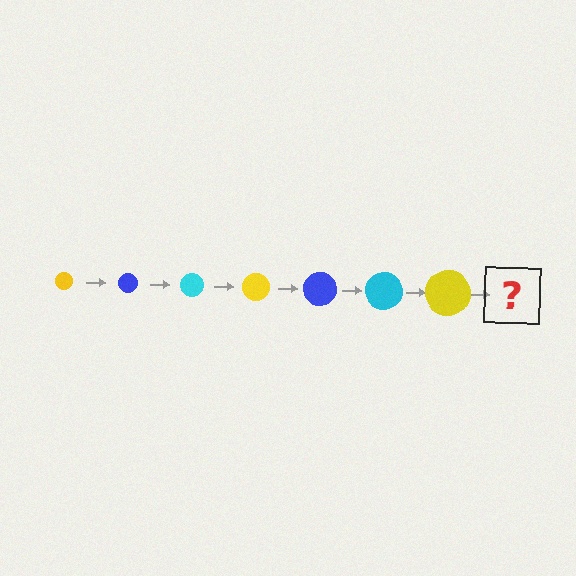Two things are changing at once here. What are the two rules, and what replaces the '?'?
The two rules are that the circle grows larger each step and the color cycles through yellow, blue, and cyan. The '?' should be a blue circle, larger than the previous one.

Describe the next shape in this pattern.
It should be a blue circle, larger than the previous one.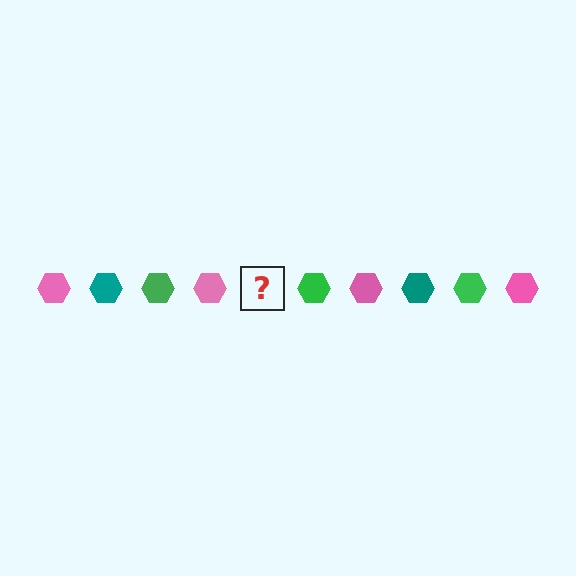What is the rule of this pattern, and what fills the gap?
The rule is that the pattern cycles through pink, teal, green hexagons. The gap should be filled with a teal hexagon.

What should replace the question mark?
The question mark should be replaced with a teal hexagon.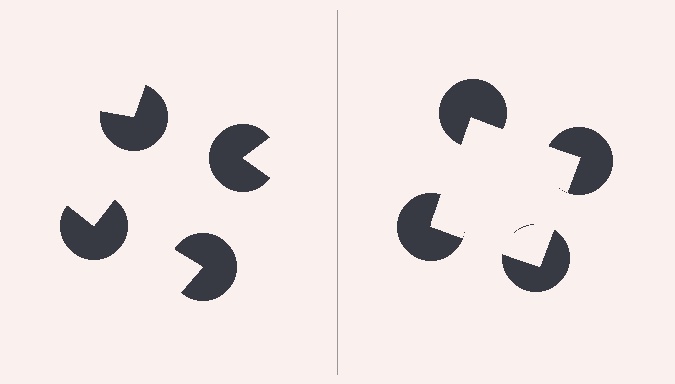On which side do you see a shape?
An illusory square appears on the right side. On the left side the wedge cuts are rotated, so no coherent shape forms.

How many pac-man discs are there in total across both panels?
8 — 4 on each side.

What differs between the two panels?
The pac-man discs are positioned identically on both sides; only the wedge orientations differ. On the right they align to a square; on the left they are misaligned.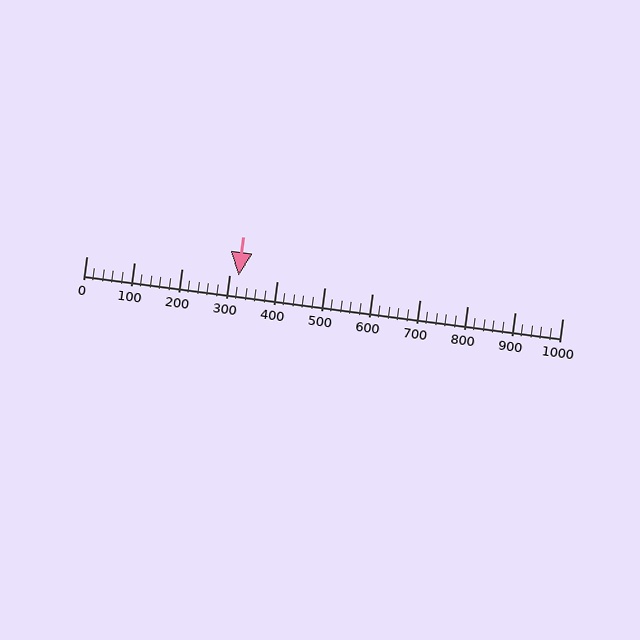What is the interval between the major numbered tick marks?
The major tick marks are spaced 100 units apart.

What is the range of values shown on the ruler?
The ruler shows values from 0 to 1000.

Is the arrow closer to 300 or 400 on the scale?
The arrow is closer to 300.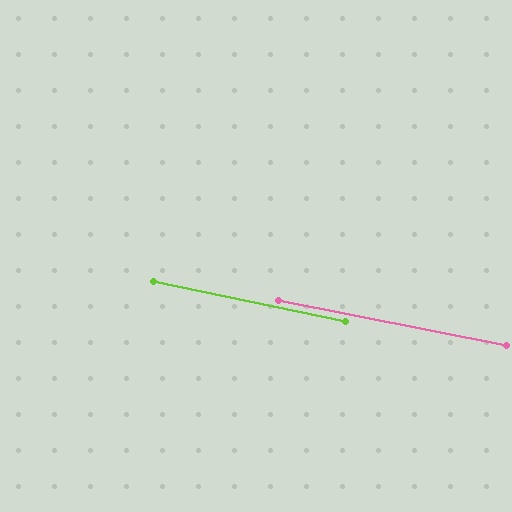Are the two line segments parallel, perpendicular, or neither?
Parallel — their directions differ by only 0.6°.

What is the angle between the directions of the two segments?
Approximately 1 degree.